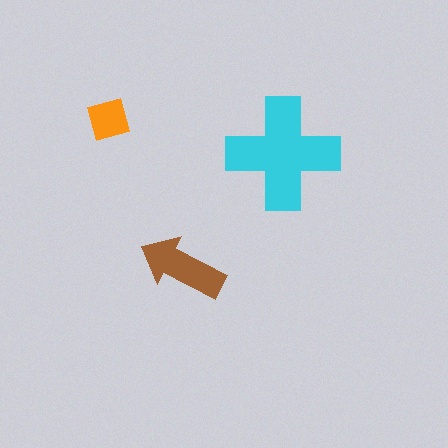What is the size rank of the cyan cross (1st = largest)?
1st.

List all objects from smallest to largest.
The orange diamond, the brown arrow, the cyan cross.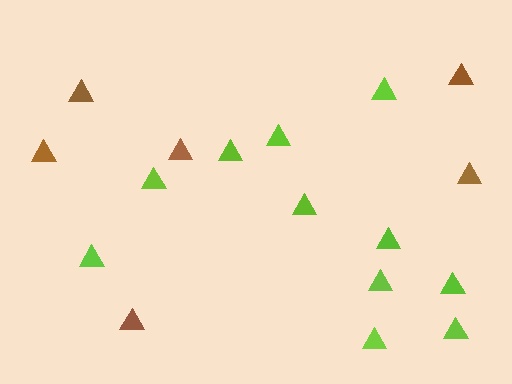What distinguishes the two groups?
There are 2 groups: one group of brown triangles (6) and one group of lime triangles (11).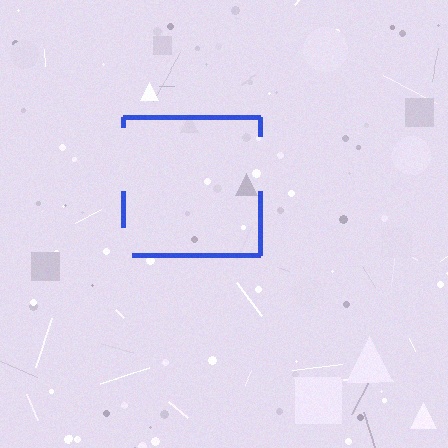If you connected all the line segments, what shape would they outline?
They would outline a square.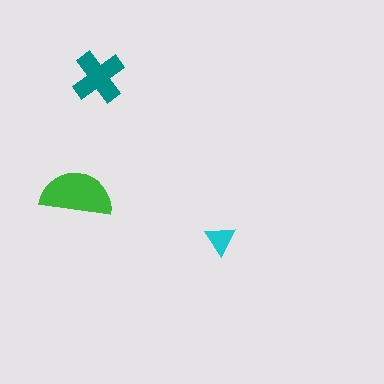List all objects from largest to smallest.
The green semicircle, the teal cross, the cyan triangle.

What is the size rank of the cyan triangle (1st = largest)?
3rd.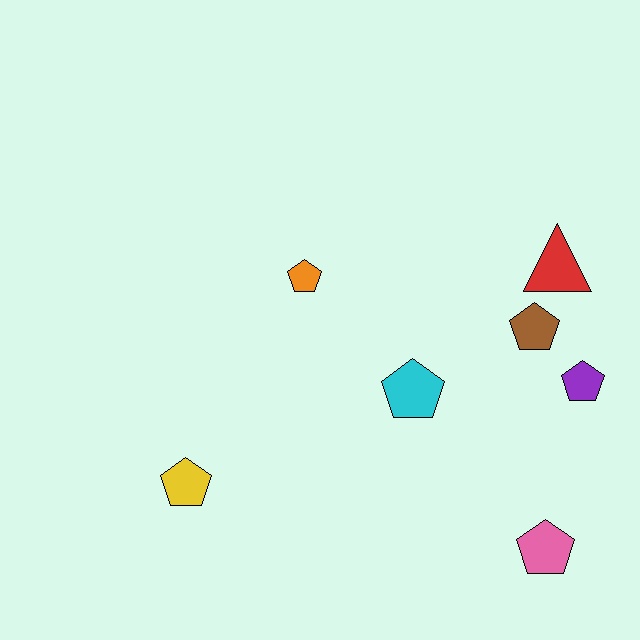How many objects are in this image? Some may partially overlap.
There are 7 objects.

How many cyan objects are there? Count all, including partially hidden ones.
There is 1 cyan object.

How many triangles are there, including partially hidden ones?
There is 1 triangle.